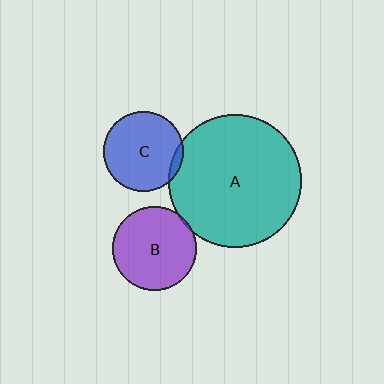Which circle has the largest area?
Circle A (teal).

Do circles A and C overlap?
Yes.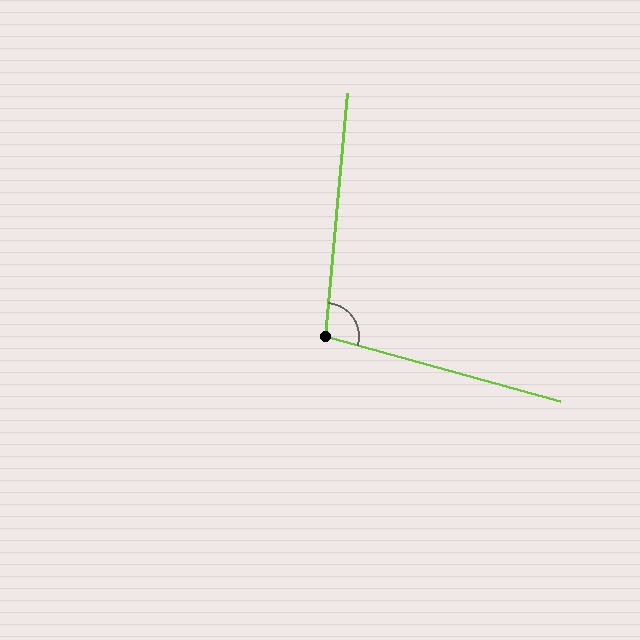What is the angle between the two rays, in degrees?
Approximately 100 degrees.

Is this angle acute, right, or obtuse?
It is obtuse.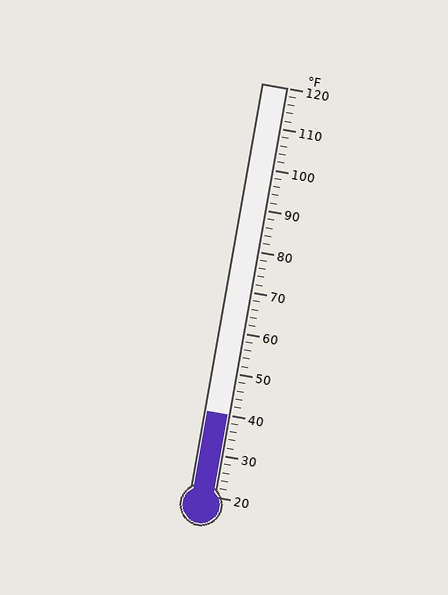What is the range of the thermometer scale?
The thermometer scale ranges from 20°F to 120°F.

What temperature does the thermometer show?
The thermometer shows approximately 40°F.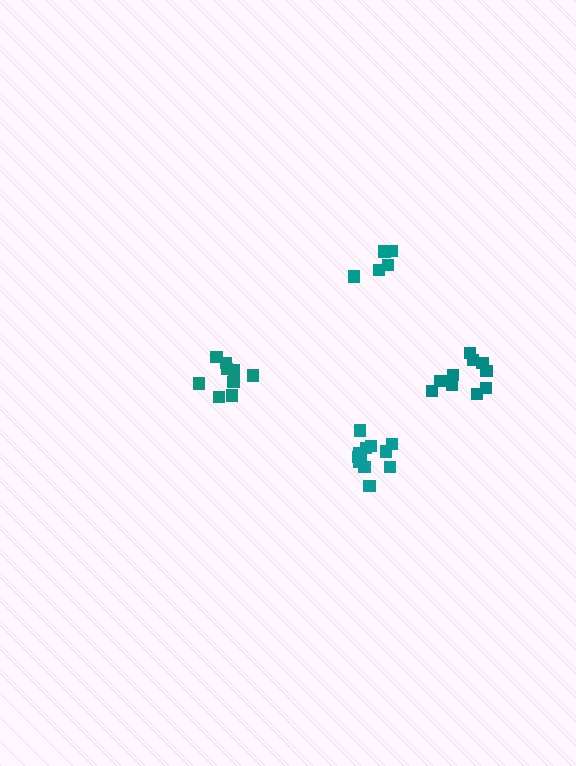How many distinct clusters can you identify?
There are 4 distinct clusters.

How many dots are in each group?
Group 1: 6 dots, Group 2: 9 dots, Group 3: 12 dots, Group 4: 10 dots (37 total).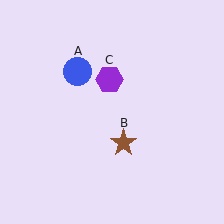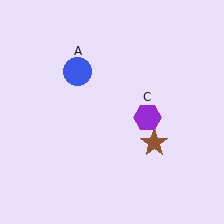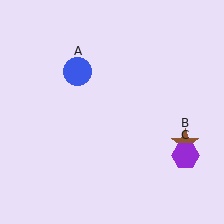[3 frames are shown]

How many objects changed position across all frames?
2 objects changed position: brown star (object B), purple hexagon (object C).